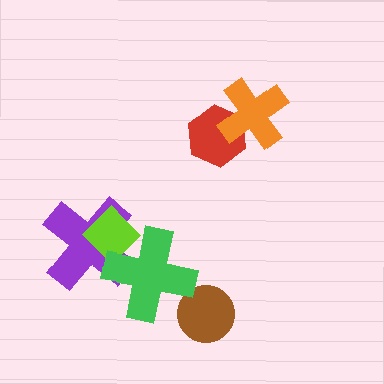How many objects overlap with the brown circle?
0 objects overlap with the brown circle.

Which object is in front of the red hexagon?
The orange cross is in front of the red hexagon.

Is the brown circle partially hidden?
No, no other shape covers it.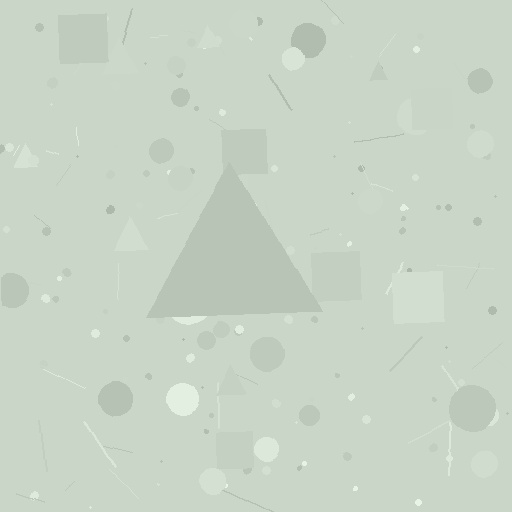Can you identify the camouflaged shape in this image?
The camouflaged shape is a triangle.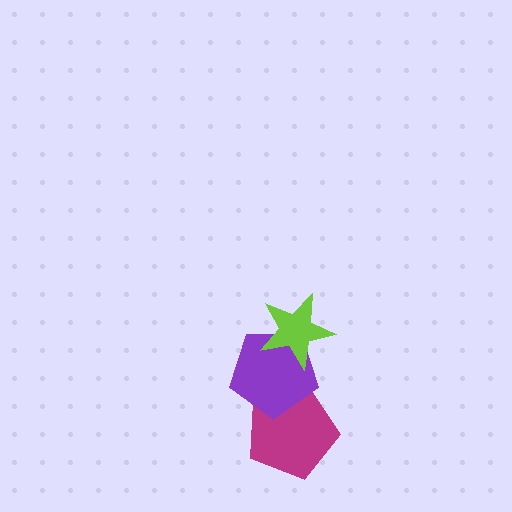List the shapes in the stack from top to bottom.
From top to bottom: the lime star, the purple pentagon, the magenta pentagon.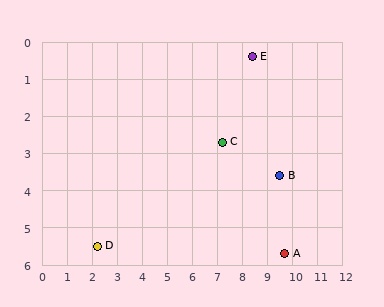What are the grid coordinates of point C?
Point C is at approximately (7.2, 2.7).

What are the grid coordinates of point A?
Point A is at approximately (9.7, 5.7).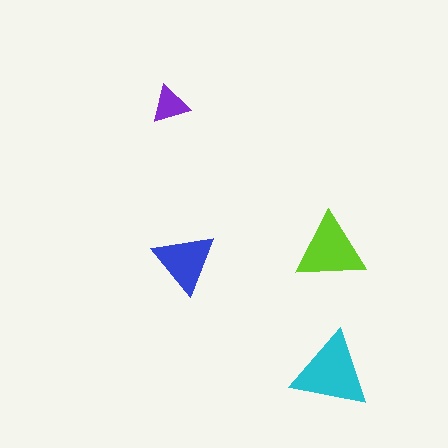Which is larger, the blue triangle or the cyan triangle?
The cyan one.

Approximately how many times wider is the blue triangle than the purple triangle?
About 1.5 times wider.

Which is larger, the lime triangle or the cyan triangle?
The cyan one.